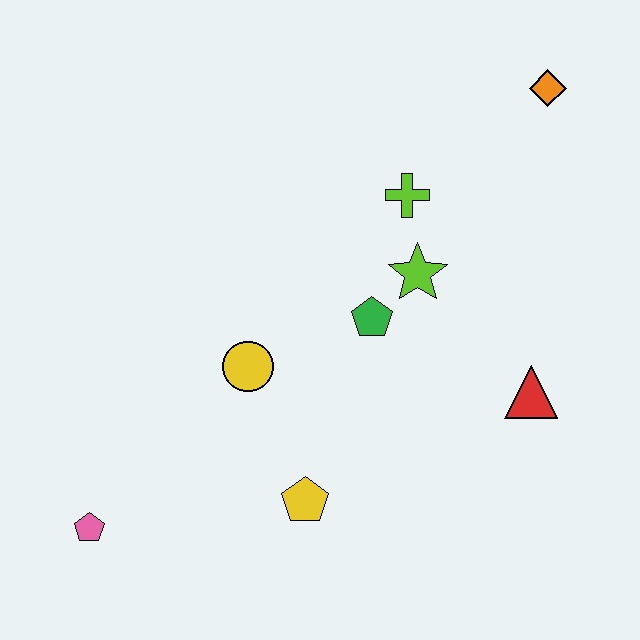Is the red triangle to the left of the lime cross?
No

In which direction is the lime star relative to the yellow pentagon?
The lime star is above the yellow pentagon.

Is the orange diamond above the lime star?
Yes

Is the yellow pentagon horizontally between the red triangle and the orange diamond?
No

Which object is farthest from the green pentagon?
The pink pentagon is farthest from the green pentagon.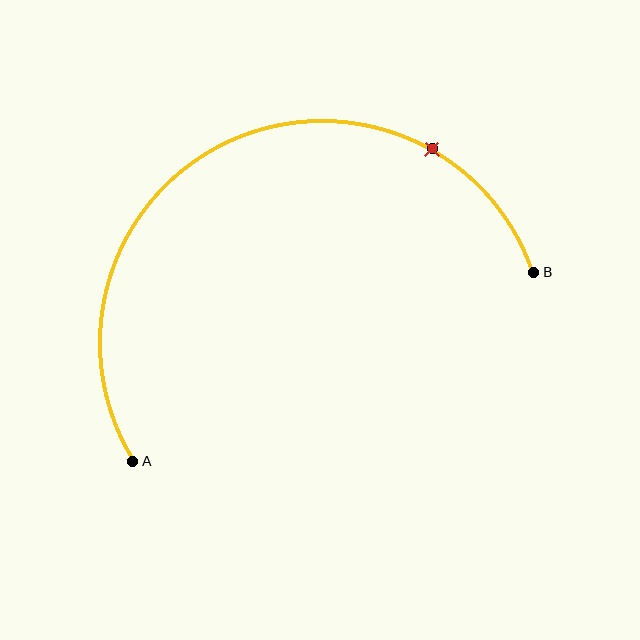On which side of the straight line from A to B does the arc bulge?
The arc bulges above the straight line connecting A and B.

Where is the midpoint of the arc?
The arc midpoint is the point on the curve farthest from the straight line joining A and B. It sits above that line.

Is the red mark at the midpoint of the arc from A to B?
No. The red mark lies on the arc but is closer to endpoint B. The arc midpoint would be at the point on the curve equidistant along the arc from both A and B.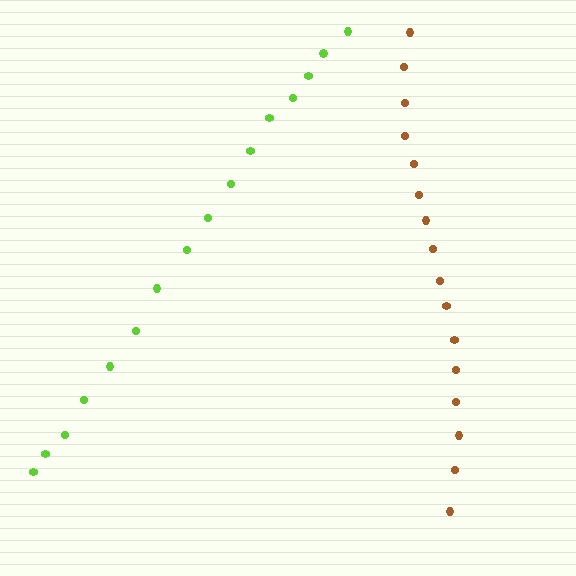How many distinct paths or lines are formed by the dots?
There are 2 distinct paths.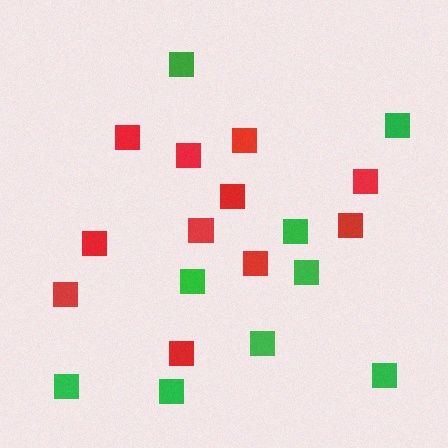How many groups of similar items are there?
There are 2 groups: one group of green squares (9) and one group of red squares (11).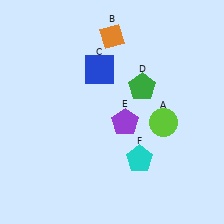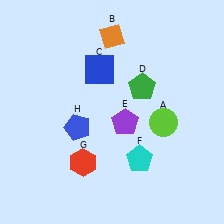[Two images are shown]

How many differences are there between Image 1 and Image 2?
There are 2 differences between the two images.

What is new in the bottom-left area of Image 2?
A red hexagon (G) was added in the bottom-left area of Image 2.